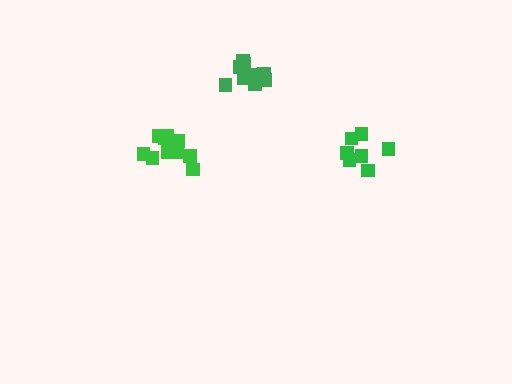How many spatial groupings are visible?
There are 3 spatial groupings.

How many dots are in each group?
Group 1: 10 dots, Group 2: 10 dots, Group 3: 7 dots (27 total).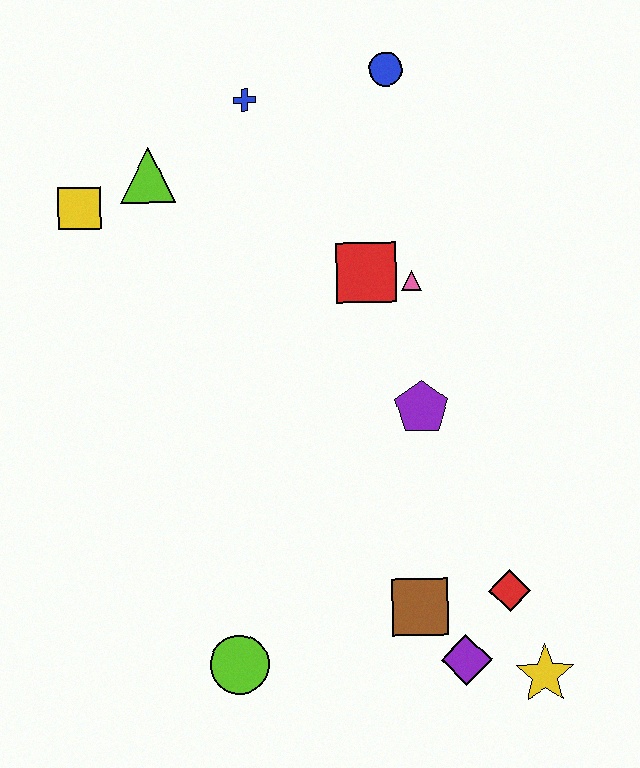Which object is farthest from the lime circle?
The blue circle is farthest from the lime circle.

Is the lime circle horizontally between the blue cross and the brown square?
No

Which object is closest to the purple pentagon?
The pink triangle is closest to the purple pentagon.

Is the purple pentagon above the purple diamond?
Yes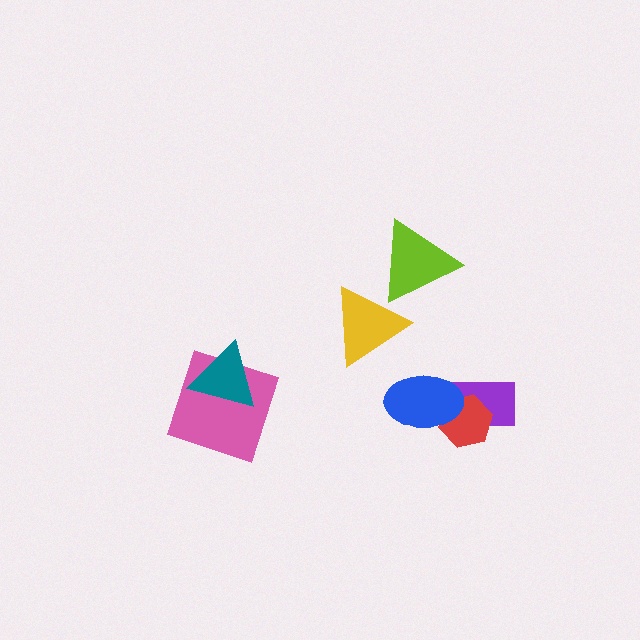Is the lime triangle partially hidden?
No, no other shape covers it.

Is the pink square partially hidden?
Yes, it is partially covered by another shape.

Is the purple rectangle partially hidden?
Yes, it is partially covered by another shape.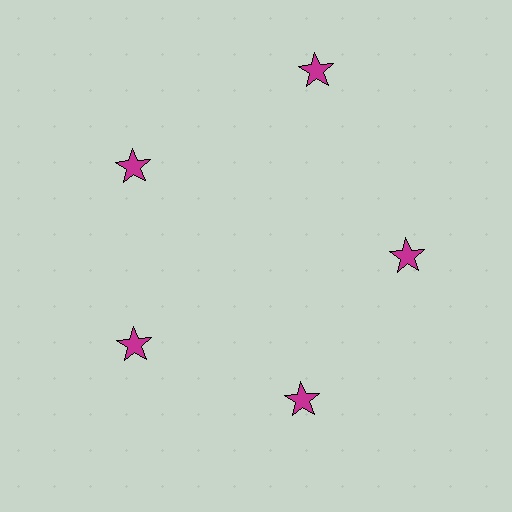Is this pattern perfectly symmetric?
No. The 5 magenta stars are arranged in a ring, but one element near the 1 o'clock position is pushed outward from the center, breaking the 5-fold rotational symmetry.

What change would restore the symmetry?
The symmetry would be restored by moving it inward, back onto the ring so that all 5 stars sit at equal angles and equal distance from the center.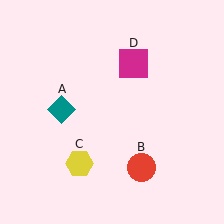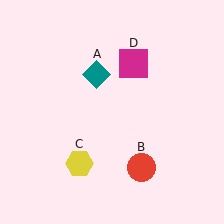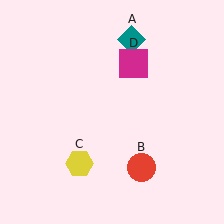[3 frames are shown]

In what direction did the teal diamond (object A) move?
The teal diamond (object A) moved up and to the right.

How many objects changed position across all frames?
1 object changed position: teal diamond (object A).